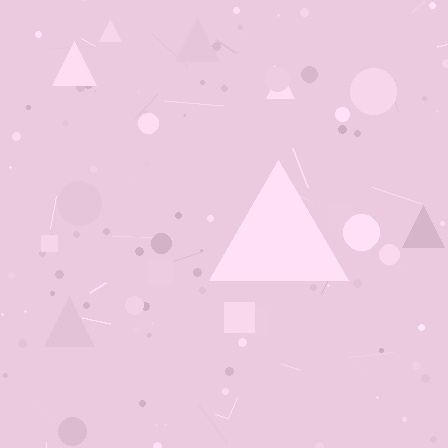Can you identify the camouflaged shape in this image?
The camouflaged shape is a triangle.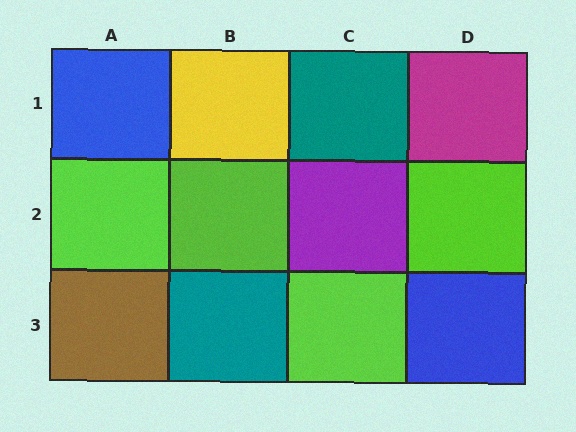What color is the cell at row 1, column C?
Teal.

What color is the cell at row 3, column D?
Blue.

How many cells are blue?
2 cells are blue.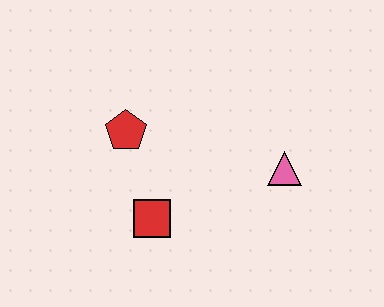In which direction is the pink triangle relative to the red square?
The pink triangle is to the right of the red square.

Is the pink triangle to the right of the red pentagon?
Yes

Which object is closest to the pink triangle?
The red square is closest to the pink triangle.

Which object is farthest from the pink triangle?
The red pentagon is farthest from the pink triangle.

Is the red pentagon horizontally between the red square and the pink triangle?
No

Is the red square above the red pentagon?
No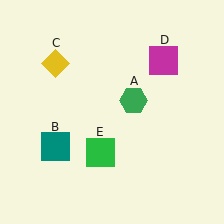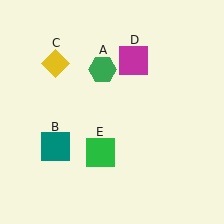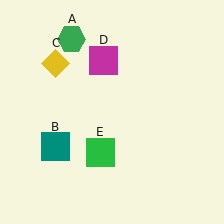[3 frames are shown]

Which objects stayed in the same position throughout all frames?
Teal square (object B) and yellow diamond (object C) and green square (object E) remained stationary.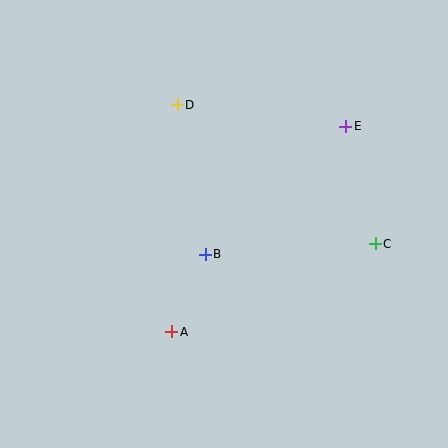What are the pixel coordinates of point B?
Point B is at (205, 254).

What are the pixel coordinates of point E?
Point E is at (346, 126).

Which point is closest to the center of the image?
Point B at (205, 254) is closest to the center.